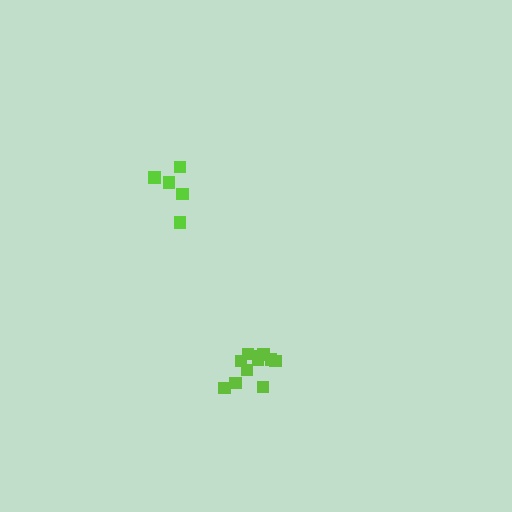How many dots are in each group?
Group 1: 11 dots, Group 2: 5 dots (16 total).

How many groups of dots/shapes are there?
There are 2 groups.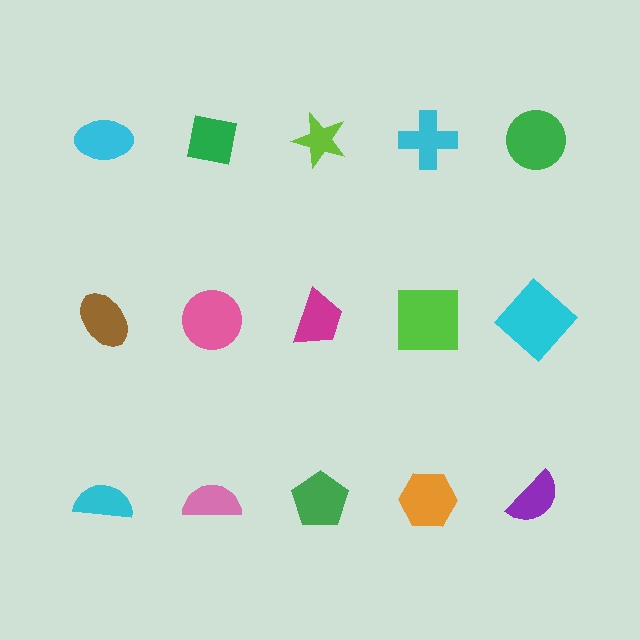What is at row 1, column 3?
A lime star.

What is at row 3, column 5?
A purple semicircle.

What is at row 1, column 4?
A cyan cross.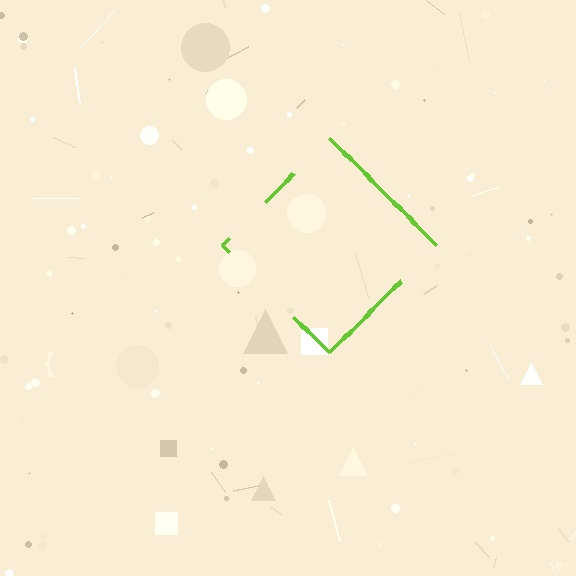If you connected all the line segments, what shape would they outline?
They would outline a diamond.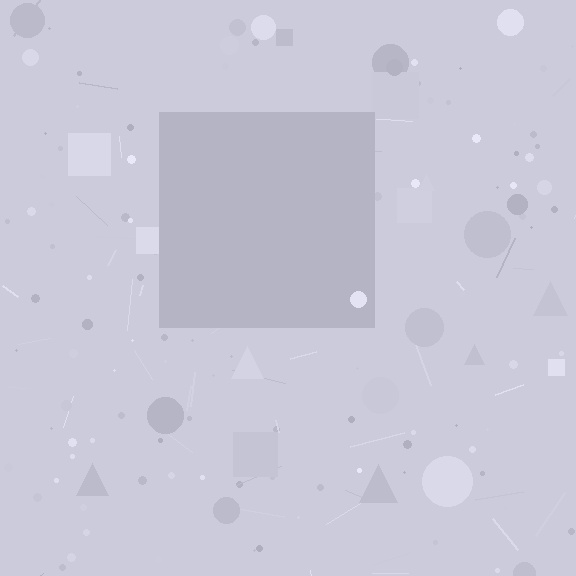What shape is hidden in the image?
A square is hidden in the image.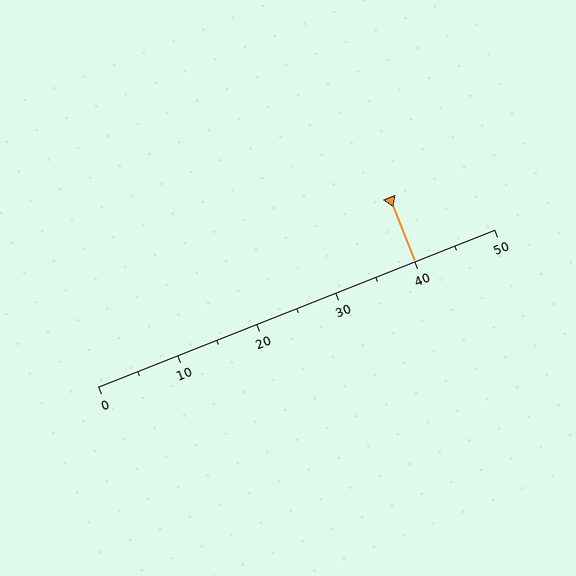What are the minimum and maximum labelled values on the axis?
The axis runs from 0 to 50.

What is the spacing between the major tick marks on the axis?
The major ticks are spaced 10 apart.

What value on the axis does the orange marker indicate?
The marker indicates approximately 40.